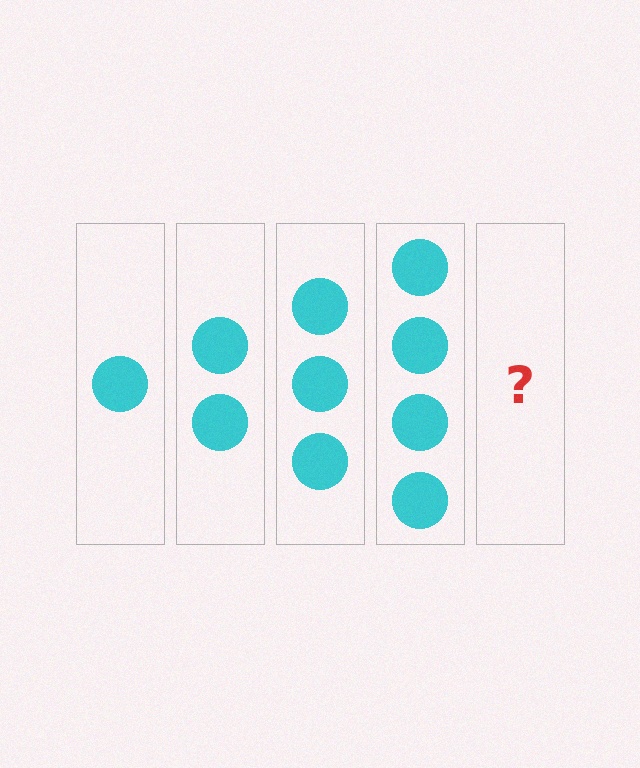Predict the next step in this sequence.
The next step is 5 circles.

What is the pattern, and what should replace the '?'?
The pattern is that each step adds one more circle. The '?' should be 5 circles.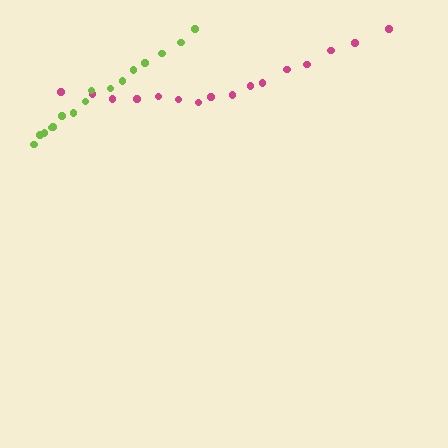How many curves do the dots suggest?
There are 2 distinct paths.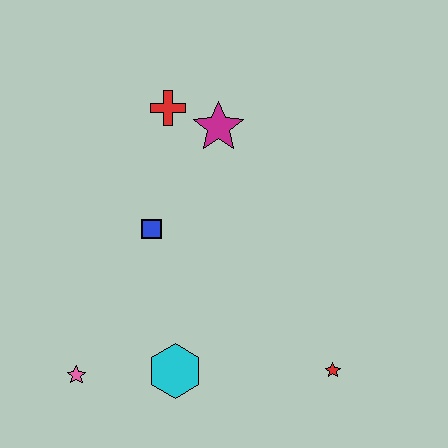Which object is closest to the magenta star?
The red cross is closest to the magenta star.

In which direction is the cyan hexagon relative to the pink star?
The cyan hexagon is to the right of the pink star.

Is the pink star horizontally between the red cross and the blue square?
No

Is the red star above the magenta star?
No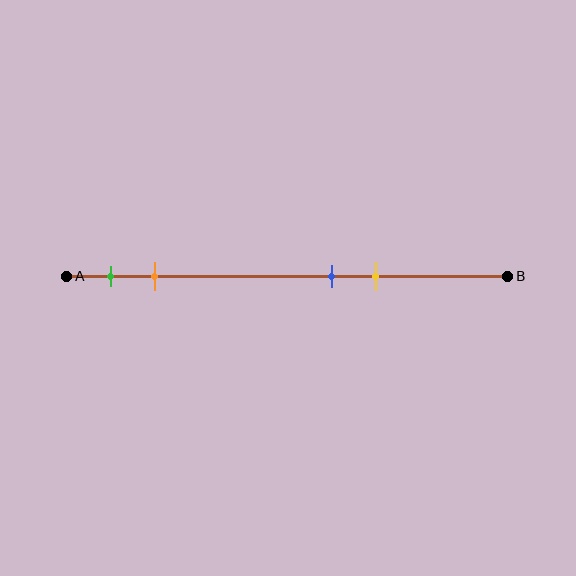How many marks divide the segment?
There are 4 marks dividing the segment.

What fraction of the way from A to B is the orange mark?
The orange mark is approximately 20% (0.2) of the way from A to B.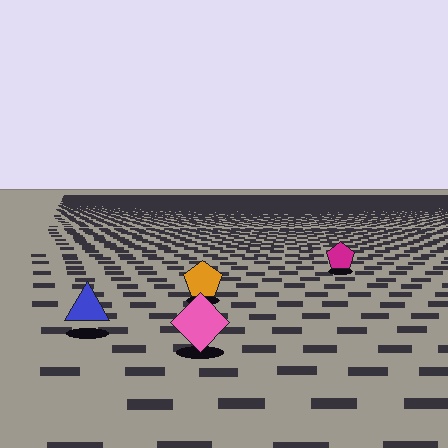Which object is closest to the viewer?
The pink diamond is closest. The texture marks near it are larger and more spread out.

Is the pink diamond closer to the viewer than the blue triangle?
Yes. The pink diamond is closer — you can tell from the texture gradient: the ground texture is coarser near it.